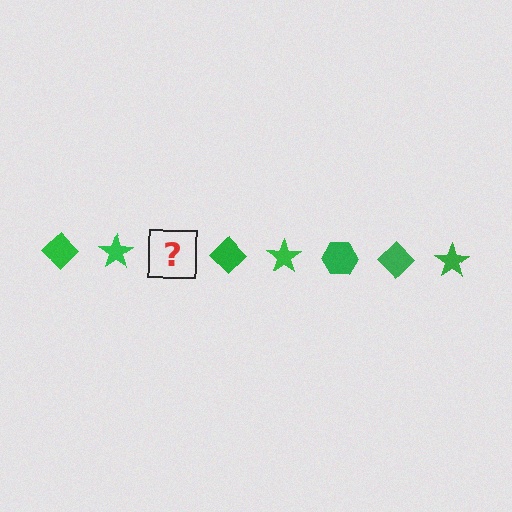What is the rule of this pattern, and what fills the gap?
The rule is that the pattern cycles through diamond, star, hexagon shapes in green. The gap should be filled with a green hexagon.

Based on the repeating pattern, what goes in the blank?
The blank should be a green hexagon.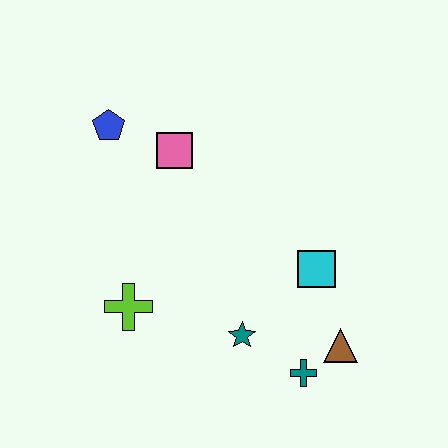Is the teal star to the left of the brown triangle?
Yes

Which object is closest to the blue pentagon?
The pink square is closest to the blue pentagon.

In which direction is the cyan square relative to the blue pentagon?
The cyan square is to the right of the blue pentagon.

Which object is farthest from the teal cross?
The blue pentagon is farthest from the teal cross.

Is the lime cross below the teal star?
No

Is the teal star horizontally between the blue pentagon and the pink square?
No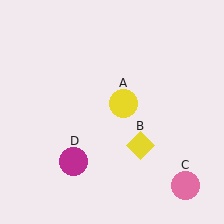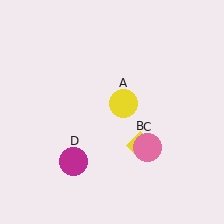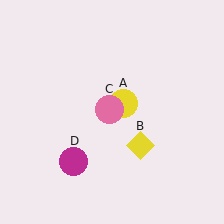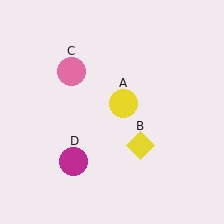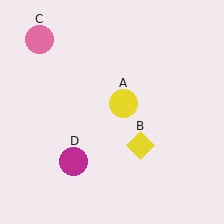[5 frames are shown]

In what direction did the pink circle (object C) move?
The pink circle (object C) moved up and to the left.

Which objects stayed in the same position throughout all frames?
Yellow circle (object A) and yellow diamond (object B) and magenta circle (object D) remained stationary.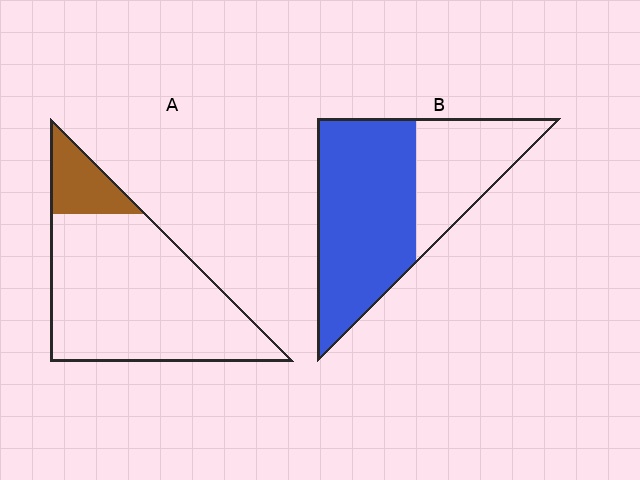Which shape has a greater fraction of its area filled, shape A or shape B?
Shape B.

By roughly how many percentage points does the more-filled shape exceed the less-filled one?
By roughly 50 percentage points (B over A).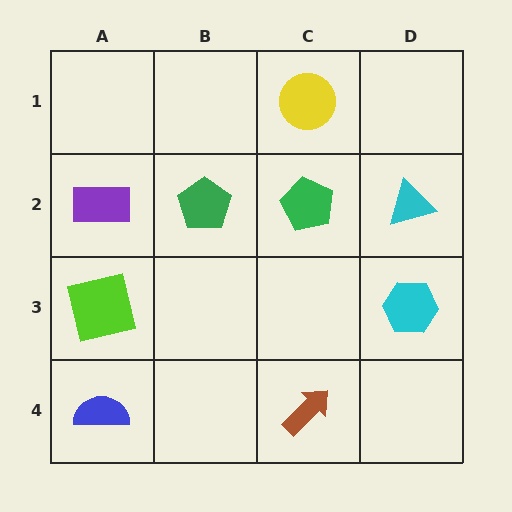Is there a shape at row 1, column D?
No, that cell is empty.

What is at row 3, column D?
A cyan hexagon.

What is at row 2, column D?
A cyan triangle.